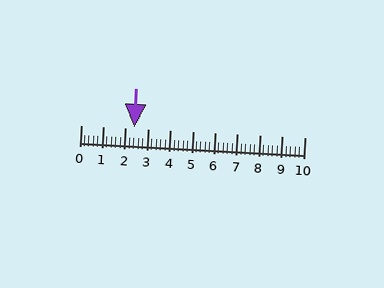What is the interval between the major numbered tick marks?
The major tick marks are spaced 1 units apart.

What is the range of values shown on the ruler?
The ruler shows values from 0 to 10.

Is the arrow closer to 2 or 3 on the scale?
The arrow is closer to 2.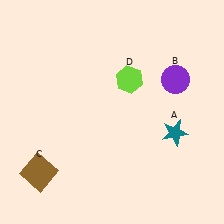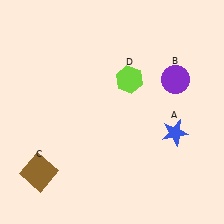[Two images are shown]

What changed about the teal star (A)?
In Image 1, A is teal. In Image 2, it changed to blue.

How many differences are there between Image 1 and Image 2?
There is 1 difference between the two images.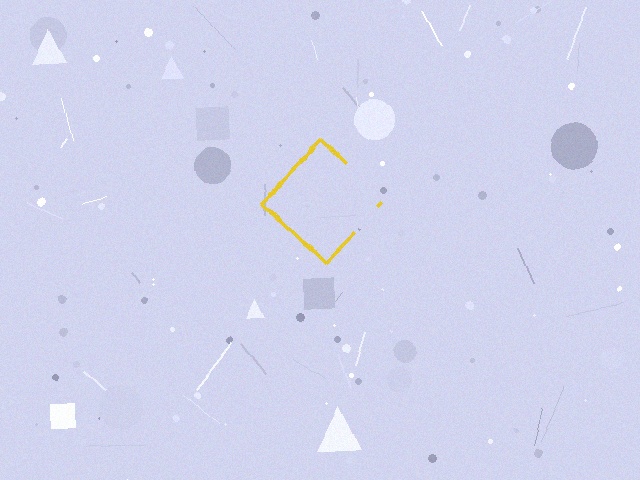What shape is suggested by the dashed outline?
The dashed outline suggests a diamond.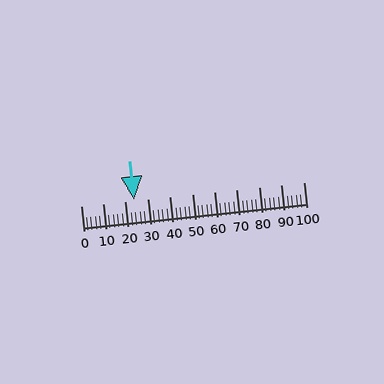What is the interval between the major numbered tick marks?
The major tick marks are spaced 10 units apart.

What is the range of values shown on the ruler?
The ruler shows values from 0 to 100.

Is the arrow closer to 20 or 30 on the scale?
The arrow is closer to 20.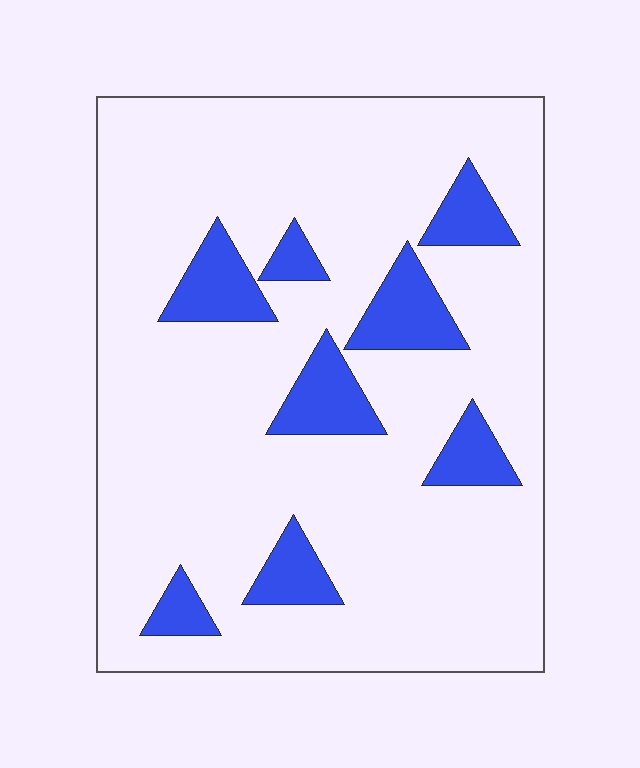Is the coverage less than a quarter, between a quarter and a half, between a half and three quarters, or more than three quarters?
Less than a quarter.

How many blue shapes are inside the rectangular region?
8.